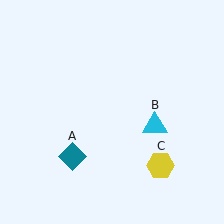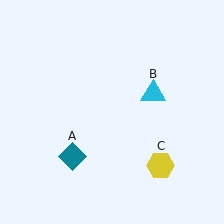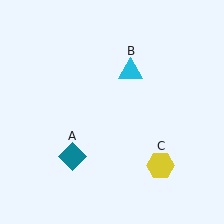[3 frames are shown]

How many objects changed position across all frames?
1 object changed position: cyan triangle (object B).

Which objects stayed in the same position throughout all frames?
Teal diamond (object A) and yellow hexagon (object C) remained stationary.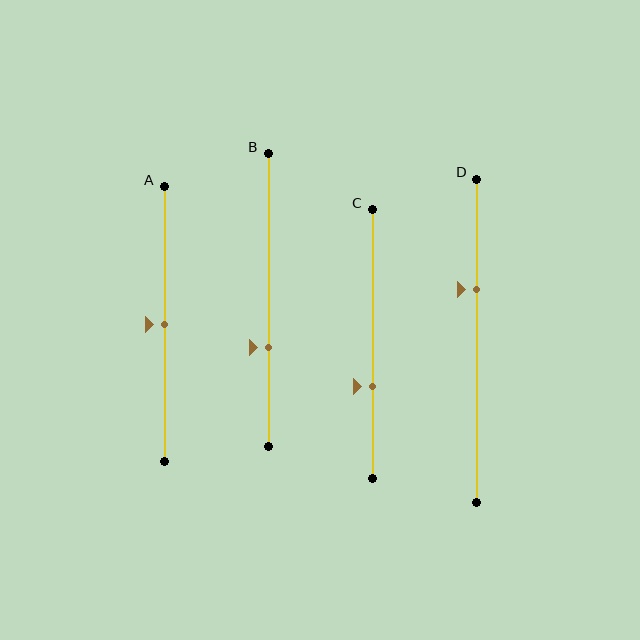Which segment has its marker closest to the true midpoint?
Segment A has its marker closest to the true midpoint.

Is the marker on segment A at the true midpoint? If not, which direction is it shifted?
Yes, the marker on segment A is at the true midpoint.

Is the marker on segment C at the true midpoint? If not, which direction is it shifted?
No, the marker on segment C is shifted downward by about 16% of the segment length.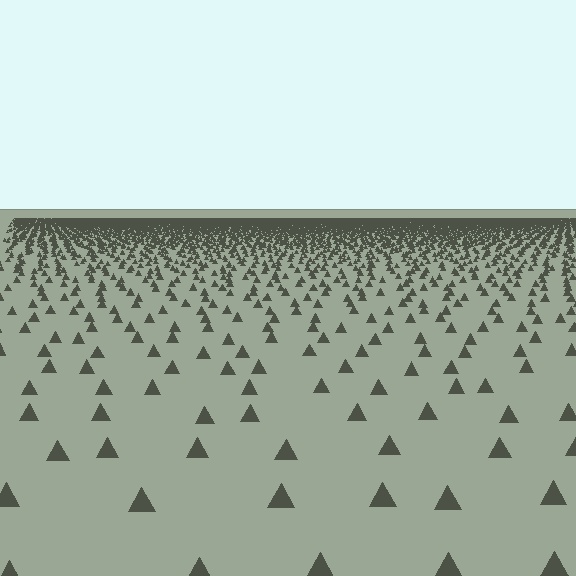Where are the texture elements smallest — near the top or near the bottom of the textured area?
Near the top.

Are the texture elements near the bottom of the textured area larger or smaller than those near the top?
Larger. Near the bottom, elements are closer to the viewer and appear at a bigger on-screen size.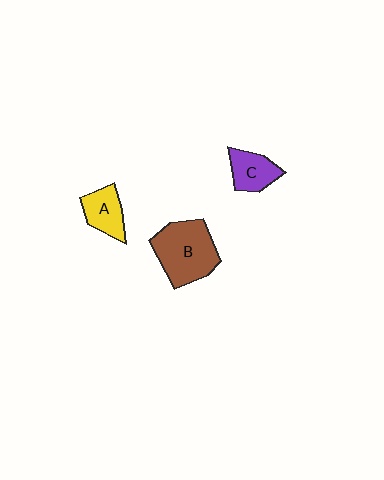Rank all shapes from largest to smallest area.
From largest to smallest: B (brown), A (yellow), C (purple).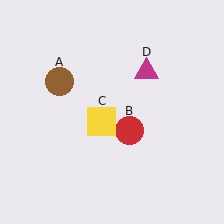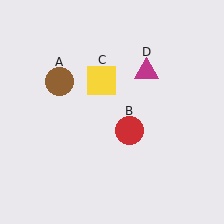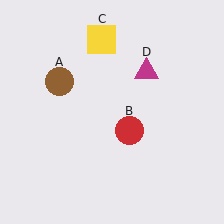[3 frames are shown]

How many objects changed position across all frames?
1 object changed position: yellow square (object C).